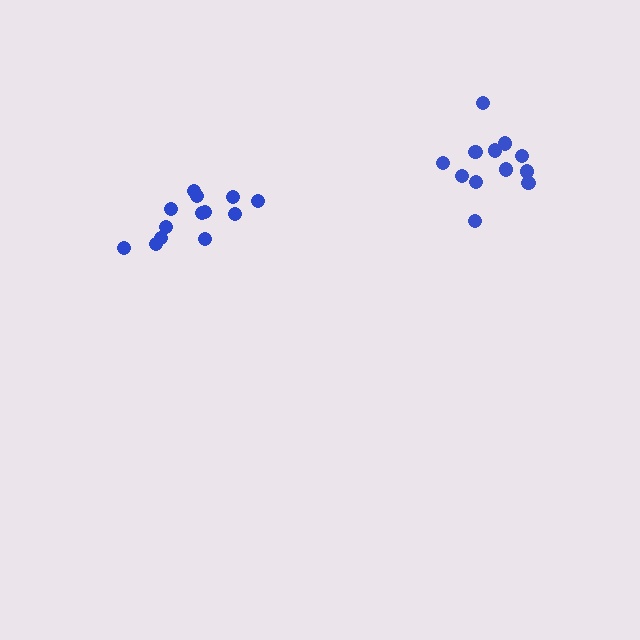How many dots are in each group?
Group 1: 12 dots, Group 2: 13 dots (25 total).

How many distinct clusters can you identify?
There are 2 distinct clusters.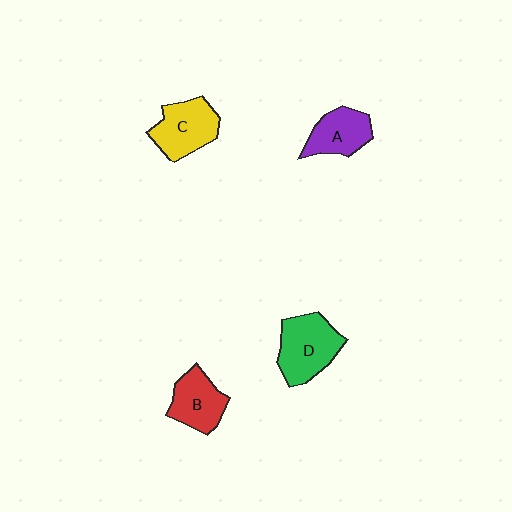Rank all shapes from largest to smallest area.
From largest to smallest: D (green), C (yellow), B (red), A (purple).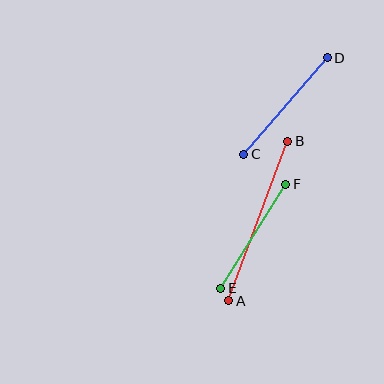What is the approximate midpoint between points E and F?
The midpoint is at approximately (253, 236) pixels.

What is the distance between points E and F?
The distance is approximately 123 pixels.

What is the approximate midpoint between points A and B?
The midpoint is at approximately (258, 221) pixels.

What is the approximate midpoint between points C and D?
The midpoint is at approximately (286, 106) pixels.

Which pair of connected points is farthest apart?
Points A and B are farthest apart.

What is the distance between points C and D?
The distance is approximately 127 pixels.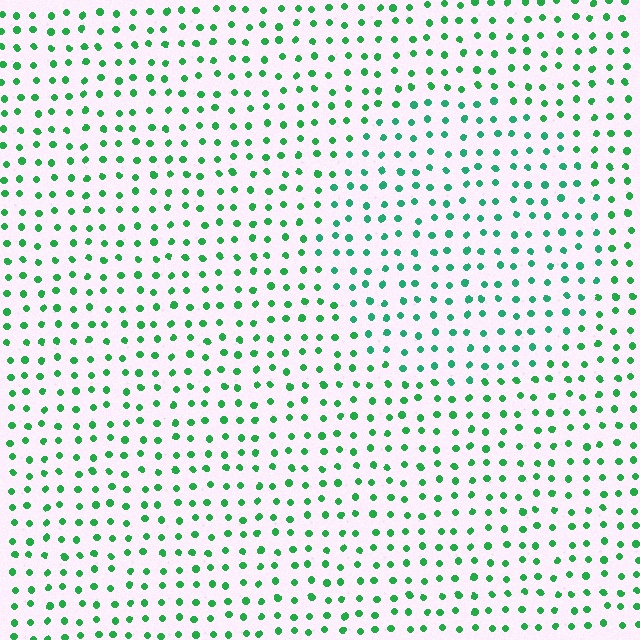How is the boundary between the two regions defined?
The boundary is defined purely by a slight shift in hue (about 20 degrees). Spacing, size, and orientation are identical on both sides.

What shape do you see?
I see a circle.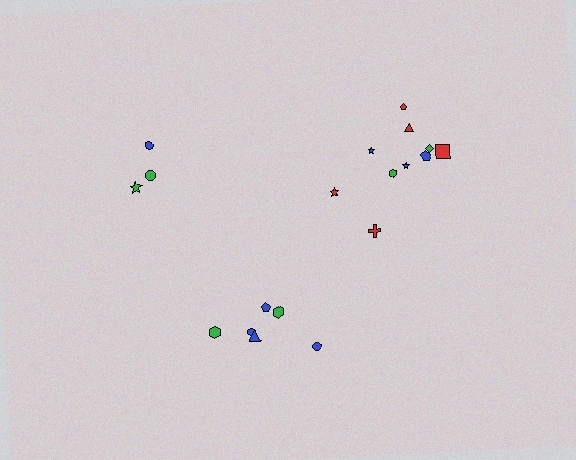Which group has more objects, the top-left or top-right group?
The top-right group.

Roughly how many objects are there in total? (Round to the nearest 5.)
Roughly 20 objects in total.